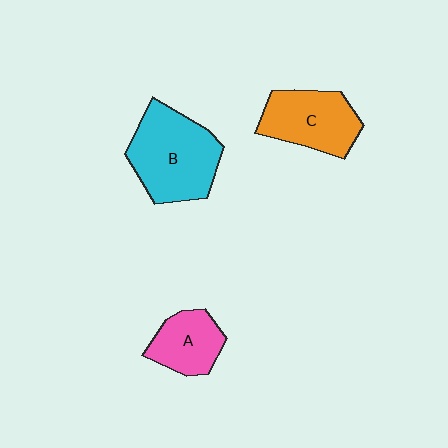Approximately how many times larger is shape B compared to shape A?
Approximately 1.8 times.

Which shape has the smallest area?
Shape A (pink).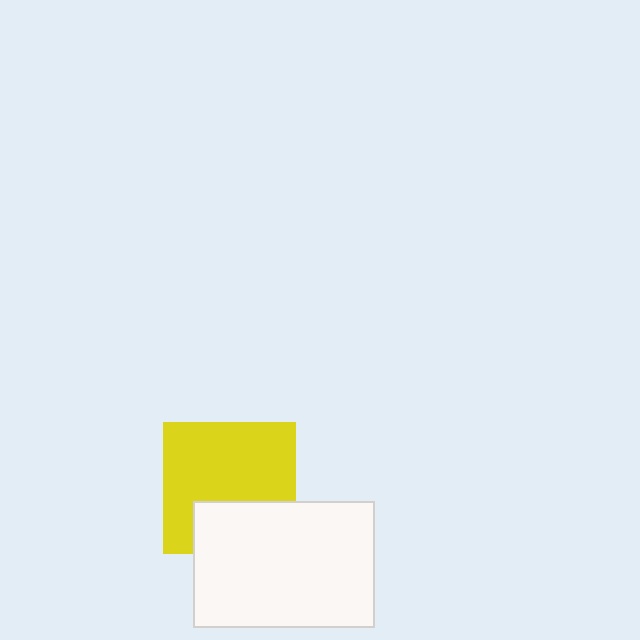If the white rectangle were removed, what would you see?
You would see the complete yellow square.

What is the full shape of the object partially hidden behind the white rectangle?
The partially hidden object is a yellow square.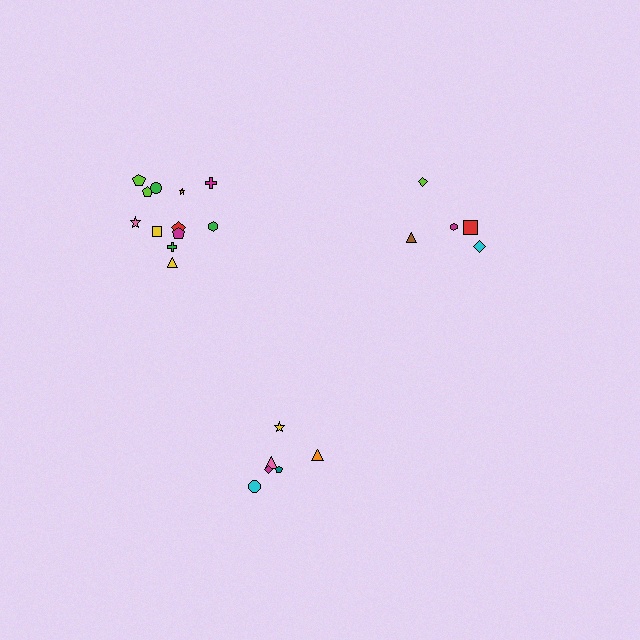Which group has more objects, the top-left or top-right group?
The top-left group.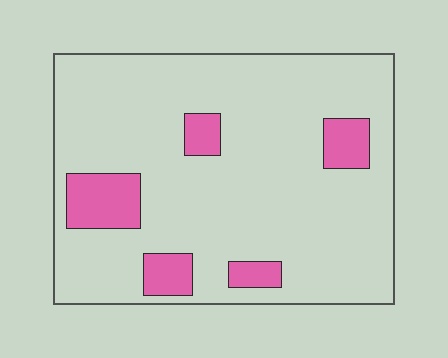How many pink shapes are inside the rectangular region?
5.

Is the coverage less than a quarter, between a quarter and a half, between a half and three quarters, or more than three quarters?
Less than a quarter.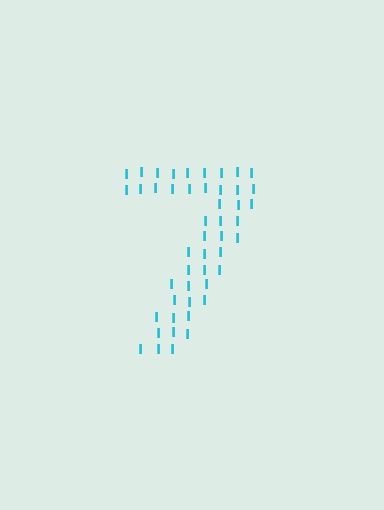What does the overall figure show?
The overall figure shows the digit 7.